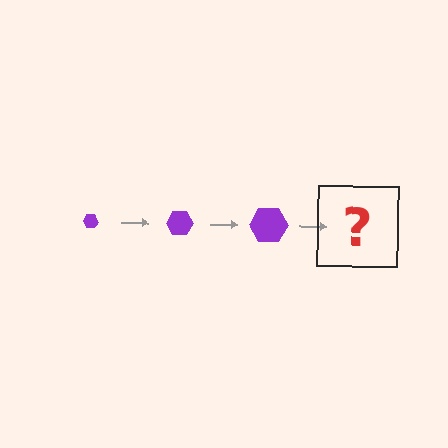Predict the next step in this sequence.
The next step is a purple hexagon, larger than the previous one.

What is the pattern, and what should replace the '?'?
The pattern is that the hexagon gets progressively larger each step. The '?' should be a purple hexagon, larger than the previous one.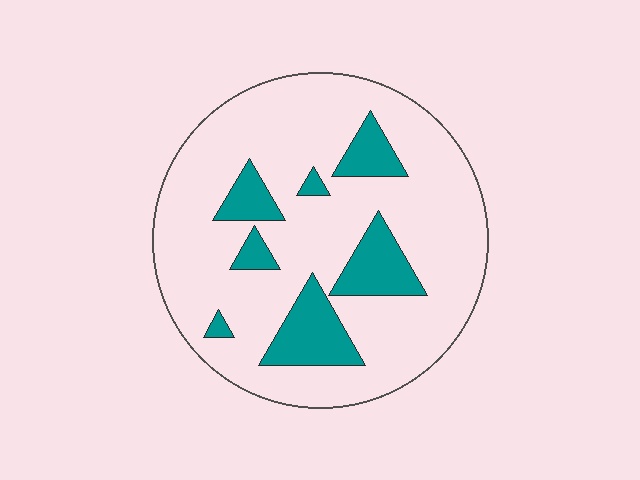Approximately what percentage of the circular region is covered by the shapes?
Approximately 20%.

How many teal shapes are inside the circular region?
7.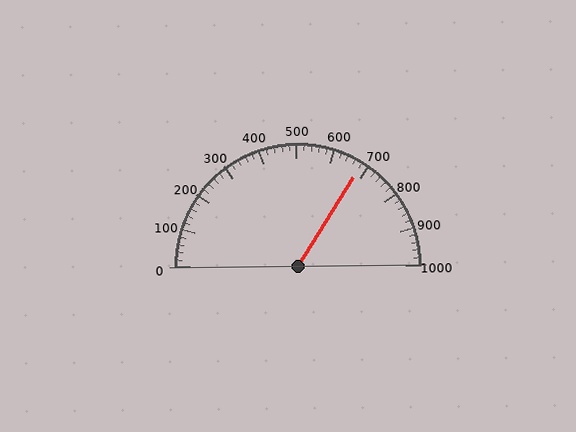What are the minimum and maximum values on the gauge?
The gauge ranges from 0 to 1000.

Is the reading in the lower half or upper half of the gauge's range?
The reading is in the upper half of the range (0 to 1000).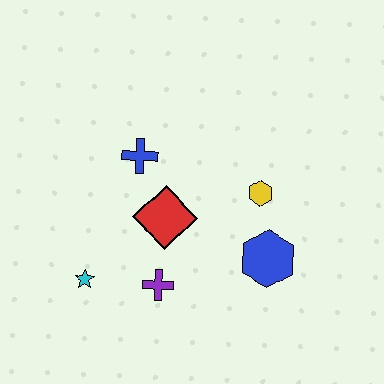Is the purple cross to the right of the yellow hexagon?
No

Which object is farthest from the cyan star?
The yellow hexagon is farthest from the cyan star.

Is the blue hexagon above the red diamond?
No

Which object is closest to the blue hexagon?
The yellow hexagon is closest to the blue hexagon.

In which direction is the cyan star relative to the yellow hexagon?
The cyan star is to the left of the yellow hexagon.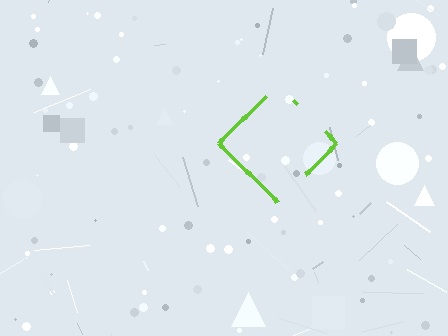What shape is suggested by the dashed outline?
The dashed outline suggests a diamond.